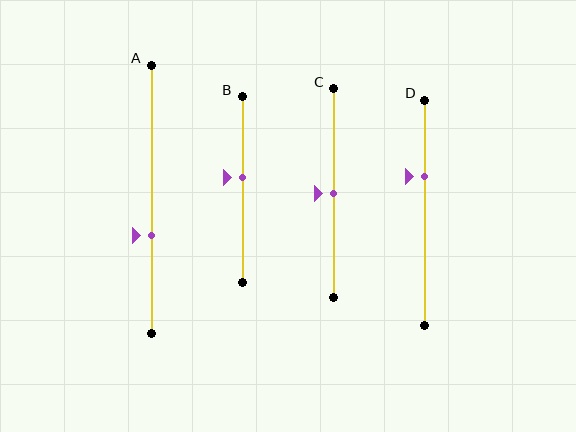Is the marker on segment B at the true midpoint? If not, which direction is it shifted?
No, the marker on segment B is shifted upward by about 7% of the segment length.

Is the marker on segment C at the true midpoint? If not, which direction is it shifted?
Yes, the marker on segment C is at the true midpoint.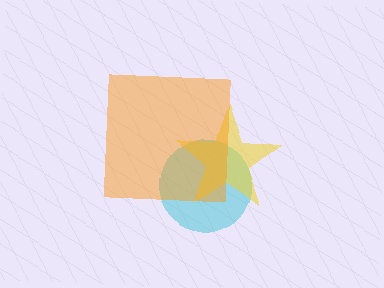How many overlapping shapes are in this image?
There are 3 overlapping shapes in the image.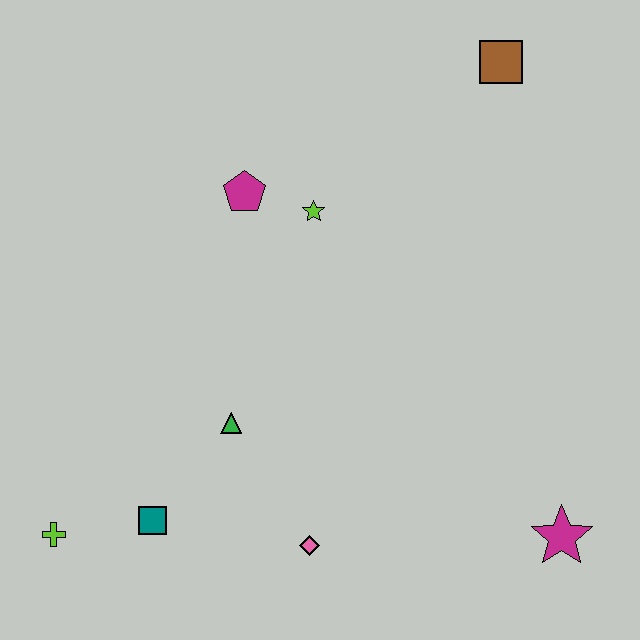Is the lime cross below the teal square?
Yes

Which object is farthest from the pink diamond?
The brown square is farthest from the pink diamond.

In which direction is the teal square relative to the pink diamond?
The teal square is to the left of the pink diamond.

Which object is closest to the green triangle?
The teal square is closest to the green triangle.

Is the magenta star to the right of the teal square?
Yes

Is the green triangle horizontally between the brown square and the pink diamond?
No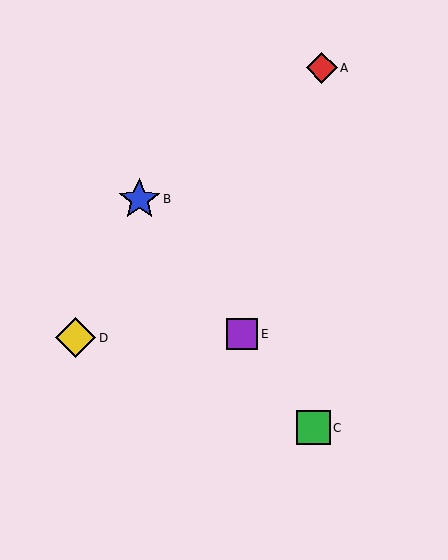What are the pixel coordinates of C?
Object C is at (313, 428).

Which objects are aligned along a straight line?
Objects B, C, E are aligned along a straight line.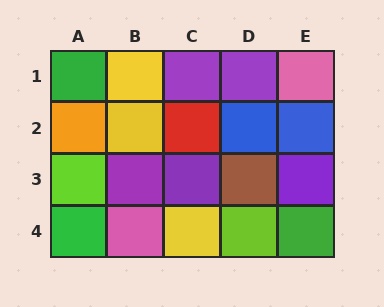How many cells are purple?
5 cells are purple.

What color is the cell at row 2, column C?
Red.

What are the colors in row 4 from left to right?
Green, pink, yellow, lime, green.